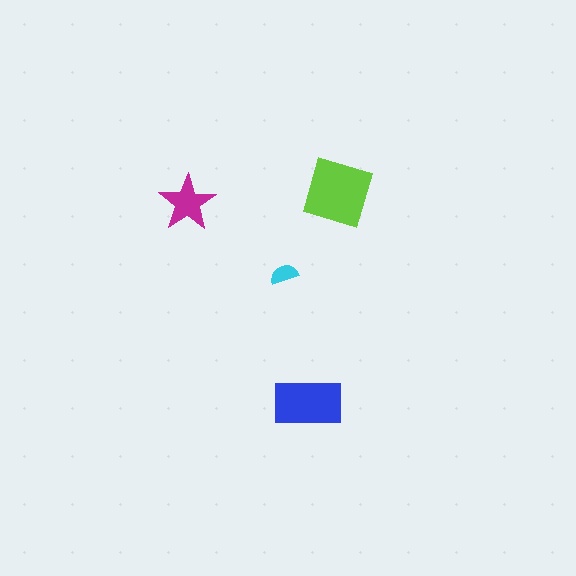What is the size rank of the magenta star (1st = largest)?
3rd.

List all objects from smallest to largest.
The cyan semicircle, the magenta star, the blue rectangle, the lime square.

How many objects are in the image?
There are 4 objects in the image.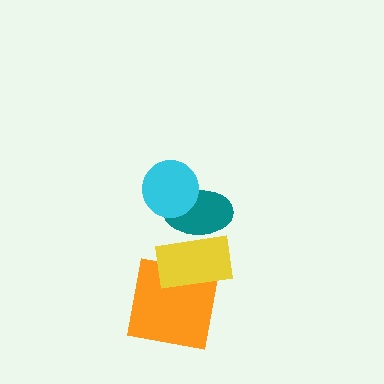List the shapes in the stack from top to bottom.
From top to bottom: the cyan circle, the teal ellipse, the yellow rectangle, the orange square.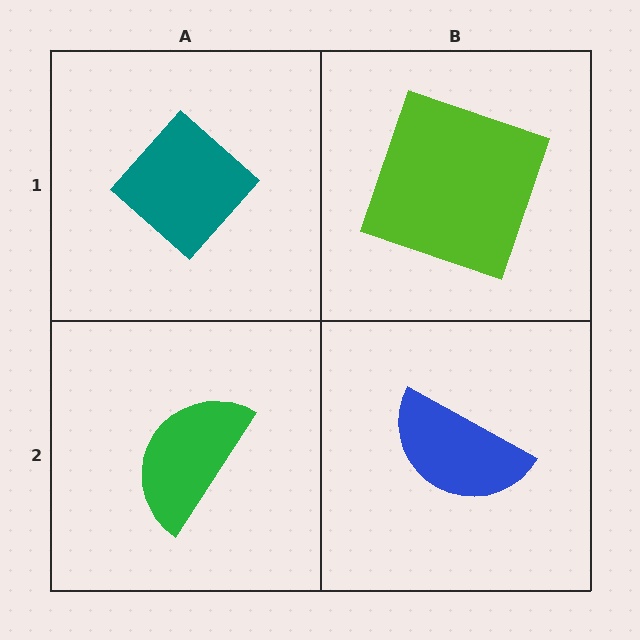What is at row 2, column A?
A green semicircle.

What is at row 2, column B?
A blue semicircle.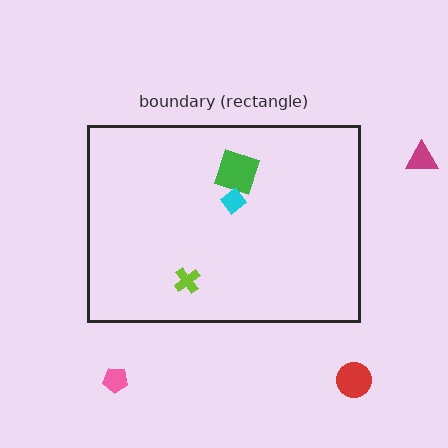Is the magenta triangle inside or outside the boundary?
Outside.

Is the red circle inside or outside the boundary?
Outside.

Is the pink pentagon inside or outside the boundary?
Outside.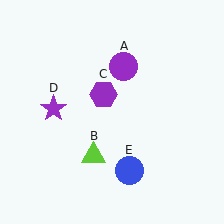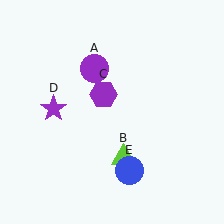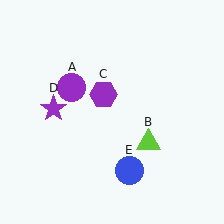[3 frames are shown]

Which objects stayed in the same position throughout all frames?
Purple hexagon (object C) and purple star (object D) and blue circle (object E) remained stationary.